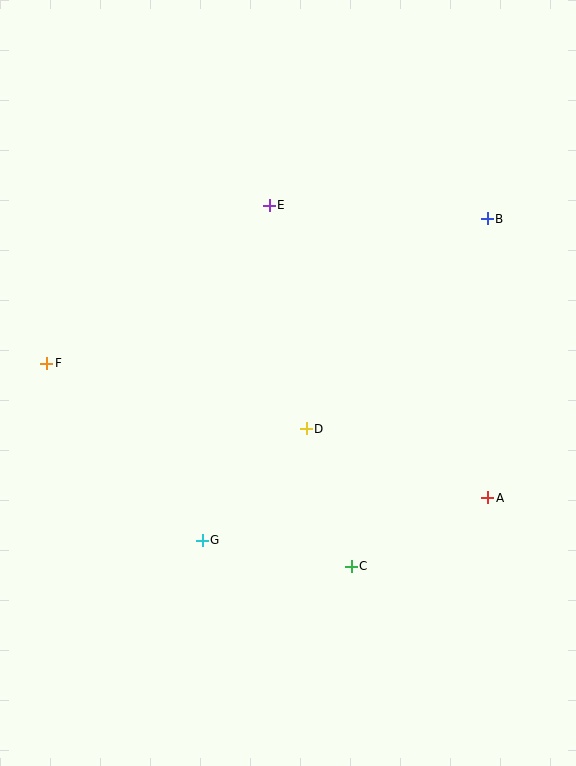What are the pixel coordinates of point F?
Point F is at (47, 363).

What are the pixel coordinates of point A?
Point A is at (488, 498).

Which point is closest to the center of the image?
Point D at (306, 429) is closest to the center.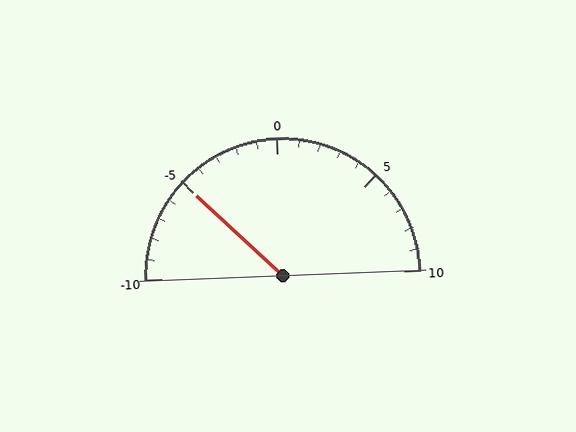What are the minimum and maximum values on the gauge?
The gauge ranges from -10 to 10.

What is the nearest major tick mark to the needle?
The nearest major tick mark is -5.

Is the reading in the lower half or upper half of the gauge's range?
The reading is in the lower half of the range (-10 to 10).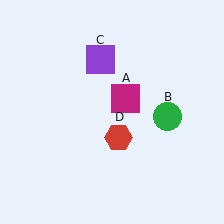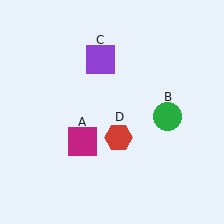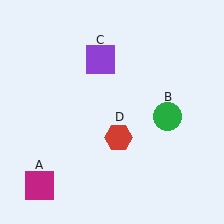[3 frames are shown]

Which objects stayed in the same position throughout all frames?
Green circle (object B) and purple square (object C) and red hexagon (object D) remained stationary.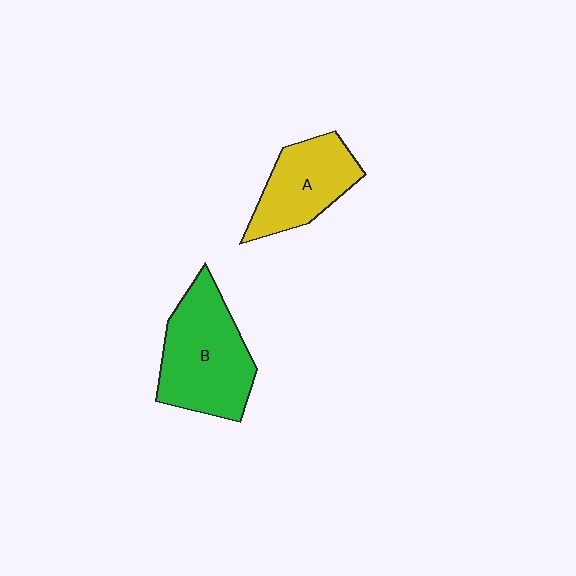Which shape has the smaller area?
Shape A (yellow).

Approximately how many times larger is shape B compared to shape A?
Approximately 1.4 times.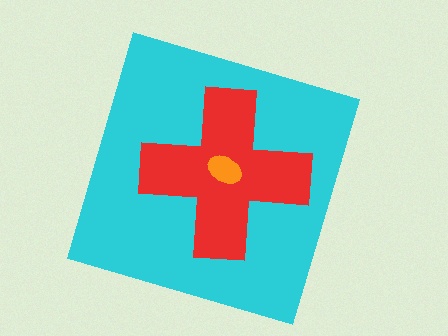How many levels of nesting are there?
3.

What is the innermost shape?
The orange ellipse.